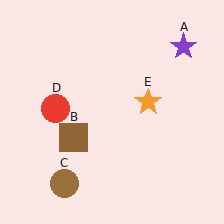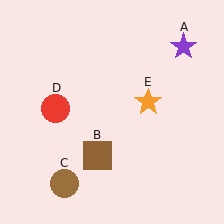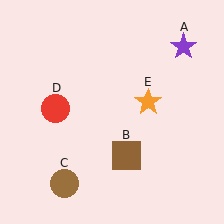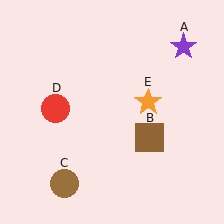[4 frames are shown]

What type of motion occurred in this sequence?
The brown square (object B) rotated counterclockwise around the center of the scene.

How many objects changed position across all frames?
1 object changed position: brown square (object B).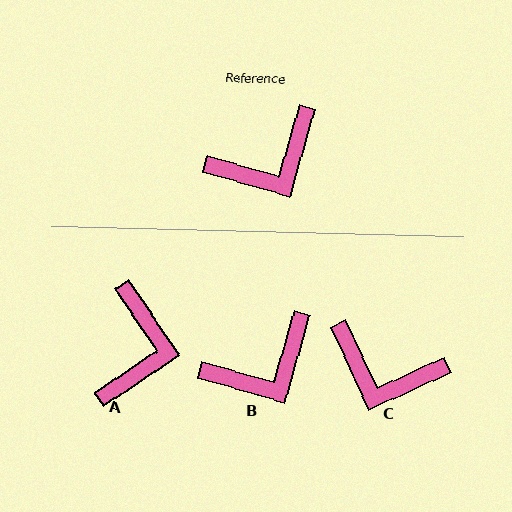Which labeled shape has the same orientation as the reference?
B.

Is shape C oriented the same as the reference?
No, it is off by about 49 degrees.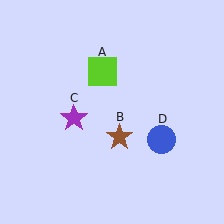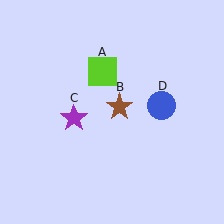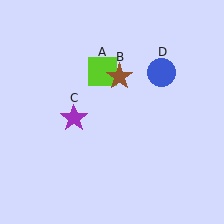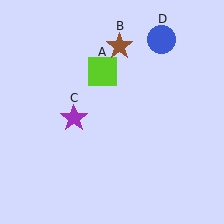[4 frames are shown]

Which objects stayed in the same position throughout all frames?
Lime square (object A) and purple star (object C) remained stationary.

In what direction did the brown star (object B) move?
The brown star (object B) moved up.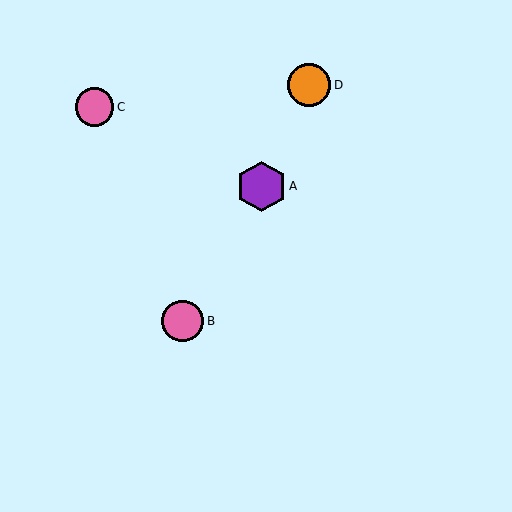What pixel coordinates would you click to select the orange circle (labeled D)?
Click at (309, 85) to select the orange circle D.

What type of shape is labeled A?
Shape A is a purple hexagon.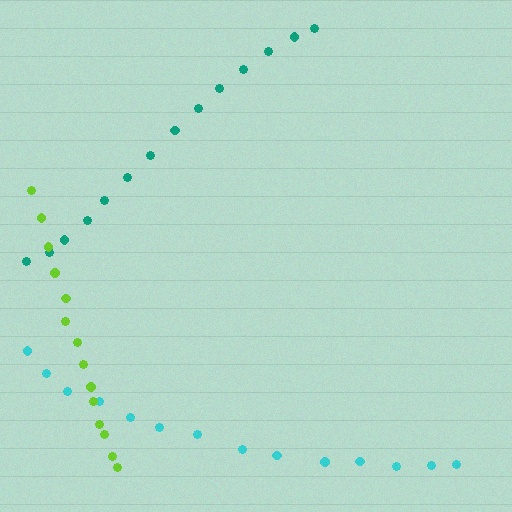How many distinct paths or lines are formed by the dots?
There are 3 distinct paths.